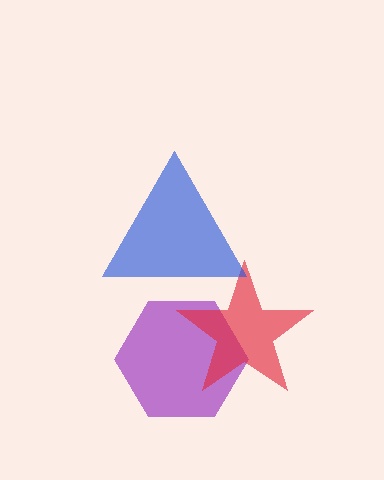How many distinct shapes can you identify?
There are 3 distinct shapes: a purple hexagon, a red star, a blue triangle.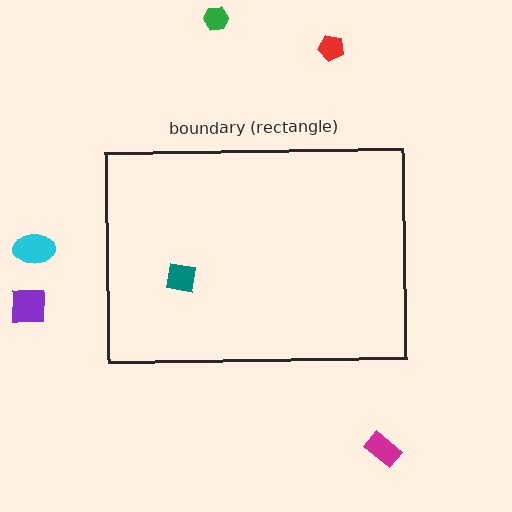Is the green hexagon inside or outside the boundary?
Outside.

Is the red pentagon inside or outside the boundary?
Outside.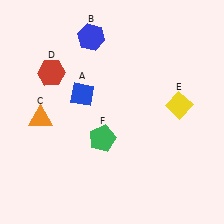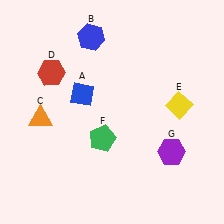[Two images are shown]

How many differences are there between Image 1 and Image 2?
There is 1 difference between the two images.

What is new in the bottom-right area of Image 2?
A purple hexagon (G) was added in the bottom-right area of Image 2.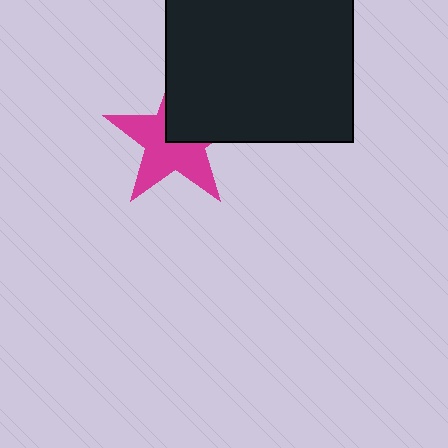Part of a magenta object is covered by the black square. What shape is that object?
It is a star.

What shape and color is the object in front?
The object in front is a black square.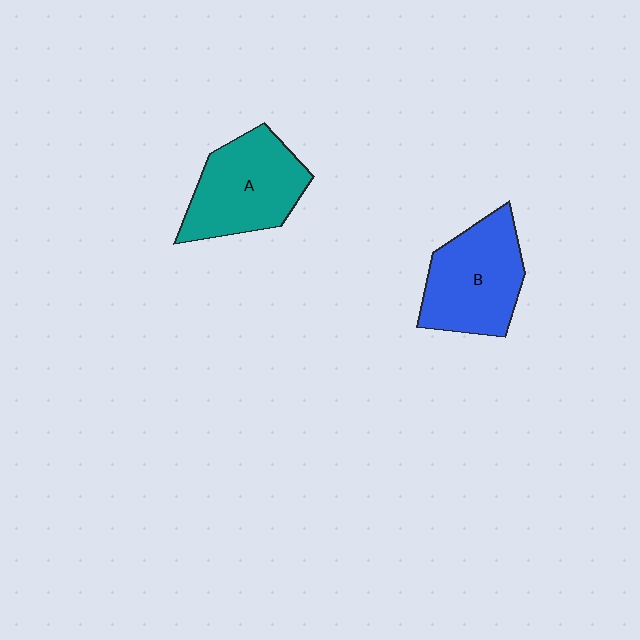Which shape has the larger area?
Shape A (teal).